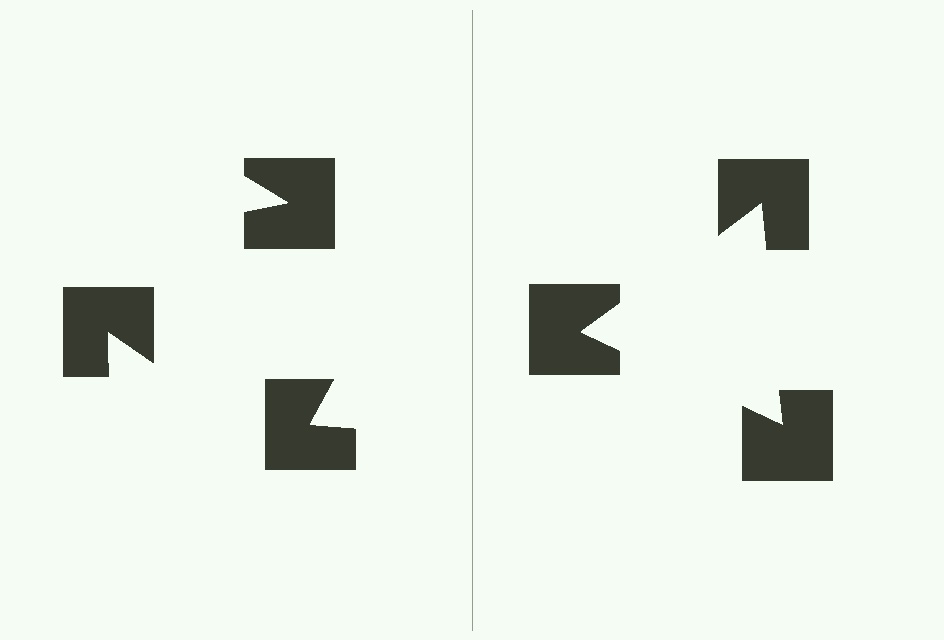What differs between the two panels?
The notched squares are positioned identically on both sides; only the wedge orientations differ. On the right they align to a triangle; on the left they are misaligned.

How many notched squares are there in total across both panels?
6 — 3 on each side.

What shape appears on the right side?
An illusory triangle.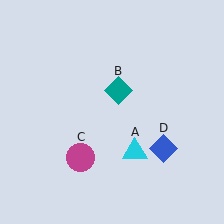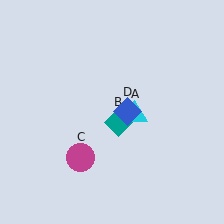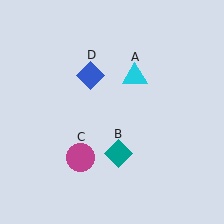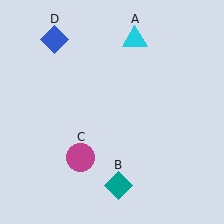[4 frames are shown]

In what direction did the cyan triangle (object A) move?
The cyan triangle (object A) moved up.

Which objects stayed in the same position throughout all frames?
Magenta circle (object C) remained stationary.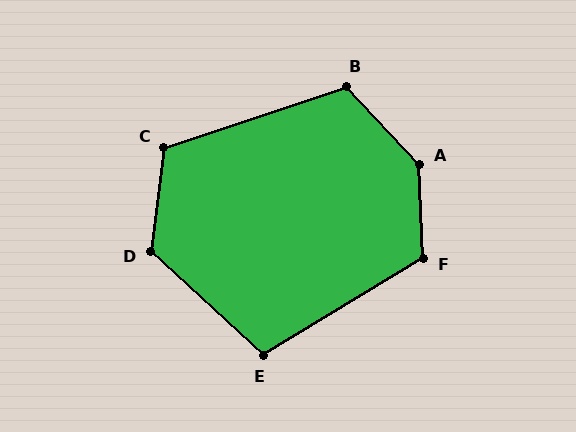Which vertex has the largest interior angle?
A, at approximately 138 degrees.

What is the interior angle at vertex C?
Approximately 116 degrees (obtuse).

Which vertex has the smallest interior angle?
E, at approximately 106 degrees.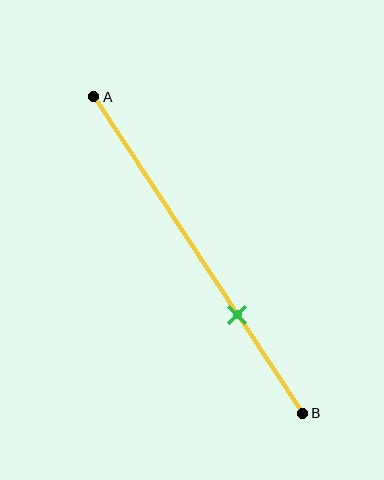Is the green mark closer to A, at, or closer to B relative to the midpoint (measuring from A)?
The green mark is closer to point B than the midpoint of segment AB.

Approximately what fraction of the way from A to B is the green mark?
The green mark is approximately 70% of the way from A to B.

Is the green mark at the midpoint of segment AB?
No, the mark is at about 70% from A, not at the 50% midpoint.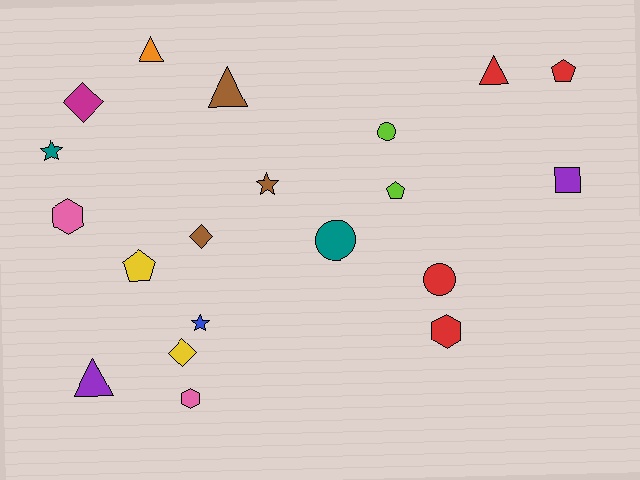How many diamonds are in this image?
There are 3 diamonds.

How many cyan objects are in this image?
There are no cyan objects.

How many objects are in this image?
There are 20 objects.